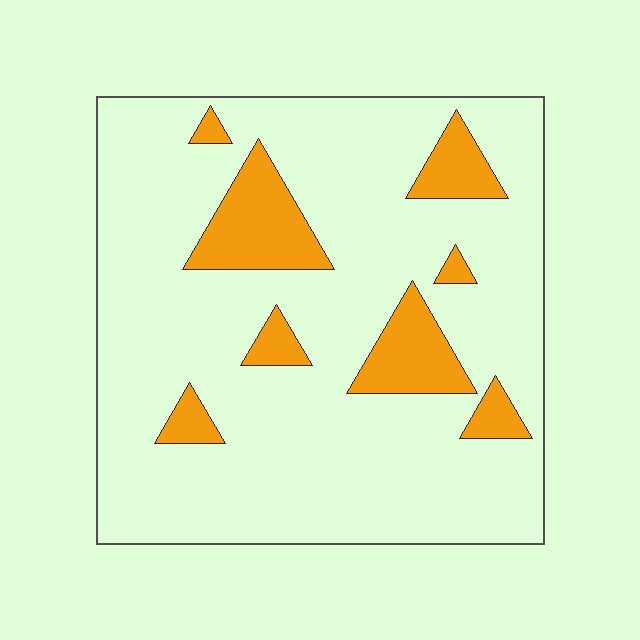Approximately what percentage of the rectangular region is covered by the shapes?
Approximately 15%.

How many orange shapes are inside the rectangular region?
8.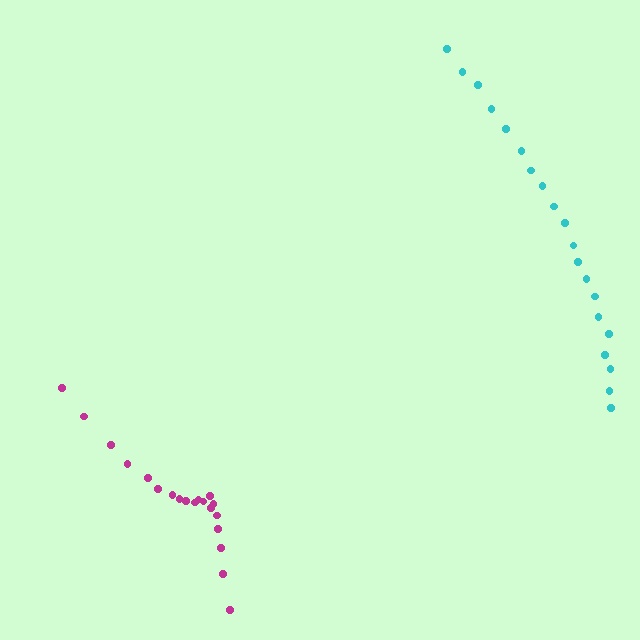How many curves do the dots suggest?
There are 2 distinct paths.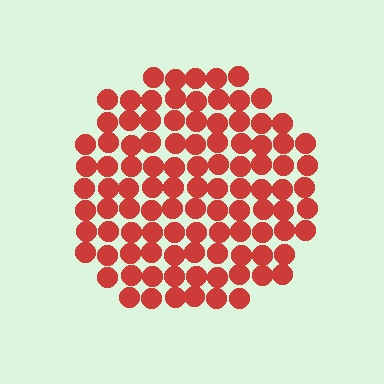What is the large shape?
The large shape is a circle.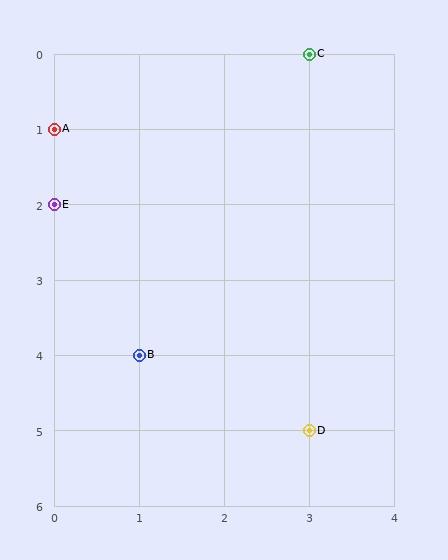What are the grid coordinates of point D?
Point D is at grid coordinates (3, 5).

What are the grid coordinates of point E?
Point E is at grid coordinates (0, 2).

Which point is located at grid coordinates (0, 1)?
Point A is at (0, 1).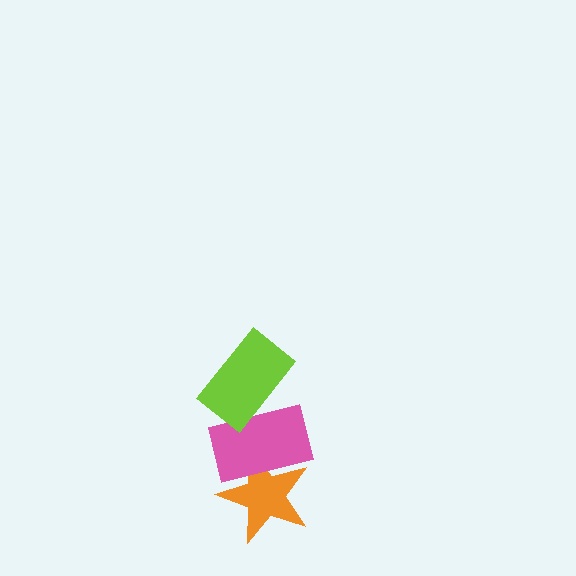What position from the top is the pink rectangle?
The pink rectangle is 2nd from the top.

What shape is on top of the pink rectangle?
The lime rectangle is on top of the pink rectangle.